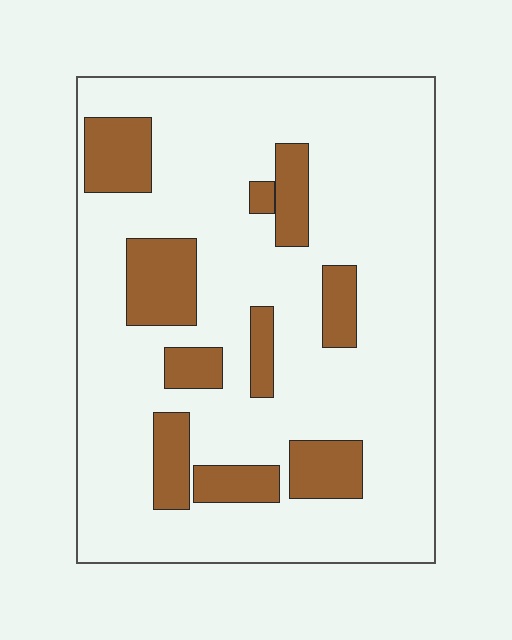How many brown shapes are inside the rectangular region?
10.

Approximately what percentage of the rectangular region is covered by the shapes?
Approximately 20%.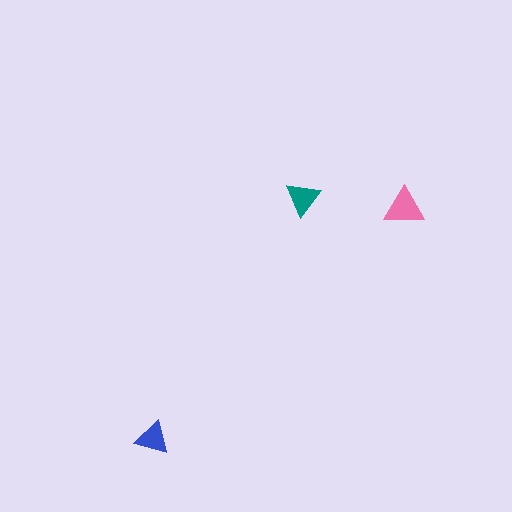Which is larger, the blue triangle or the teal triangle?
The teal one.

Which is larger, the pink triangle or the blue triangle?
The pink one.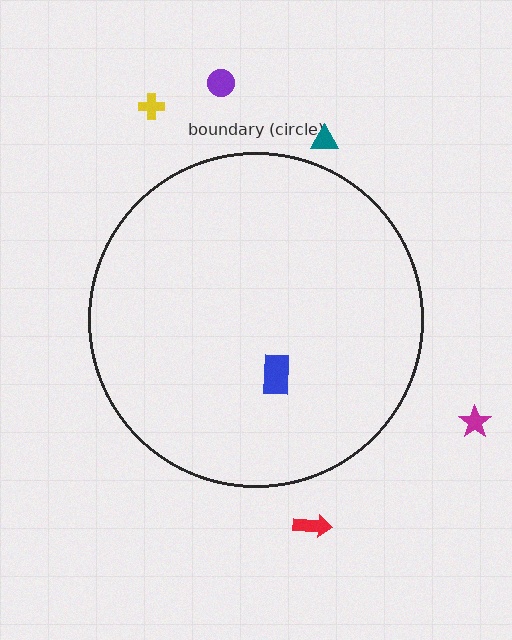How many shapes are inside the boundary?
1 inside, 5 outside.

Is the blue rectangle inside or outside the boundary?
Inside.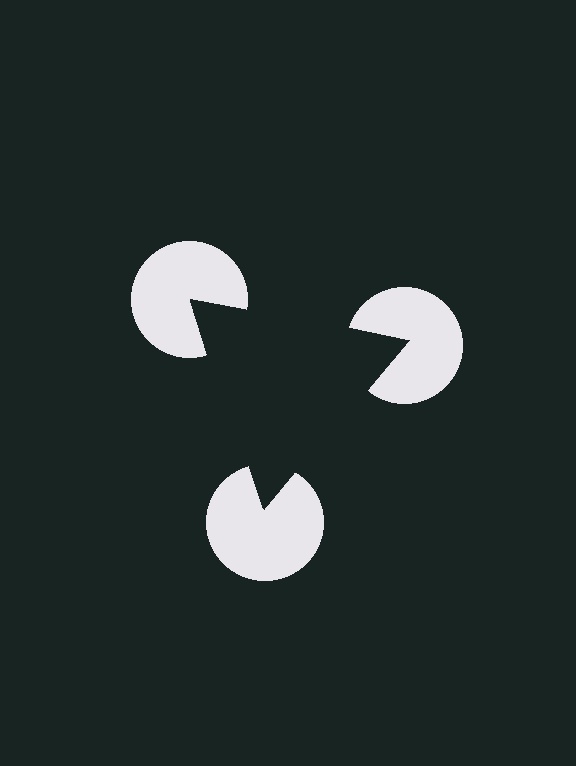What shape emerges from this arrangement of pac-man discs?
An illusory triangle — its edges are inferred from the aligned wedge cuts in the pac-man discs, not physically drawn.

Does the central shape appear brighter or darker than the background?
It typically appears slightly darker than the background, even though no actual brightness change is drawn.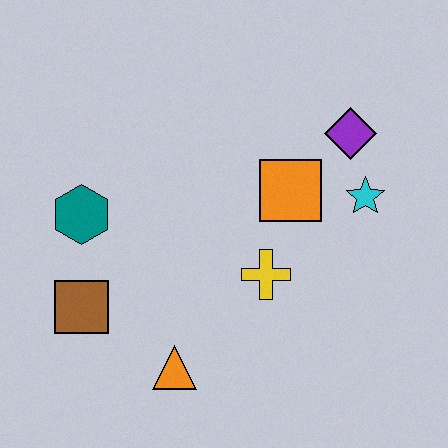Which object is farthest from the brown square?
The purple diamond is farthest from the brown square.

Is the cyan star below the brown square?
No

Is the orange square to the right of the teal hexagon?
Yes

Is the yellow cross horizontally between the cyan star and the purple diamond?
No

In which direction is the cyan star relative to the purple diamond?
The cyan star is below the purple diamond.